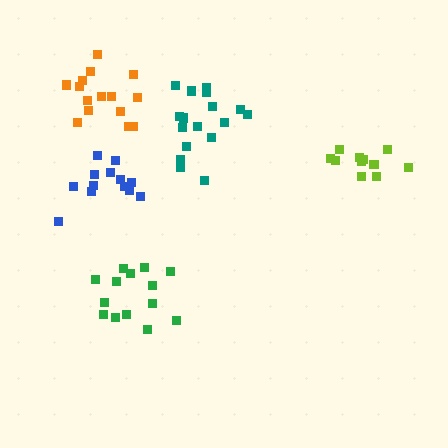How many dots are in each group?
Group 1: 11 dots, Group 2: 17 dots, Group 3: 13 dots, Group 4: 15 dots, Group 5: 14 dots (70 total).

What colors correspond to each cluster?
The clusters are colored: lime, teal, blue, orange, green.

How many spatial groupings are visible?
There are 5 spatial groupings.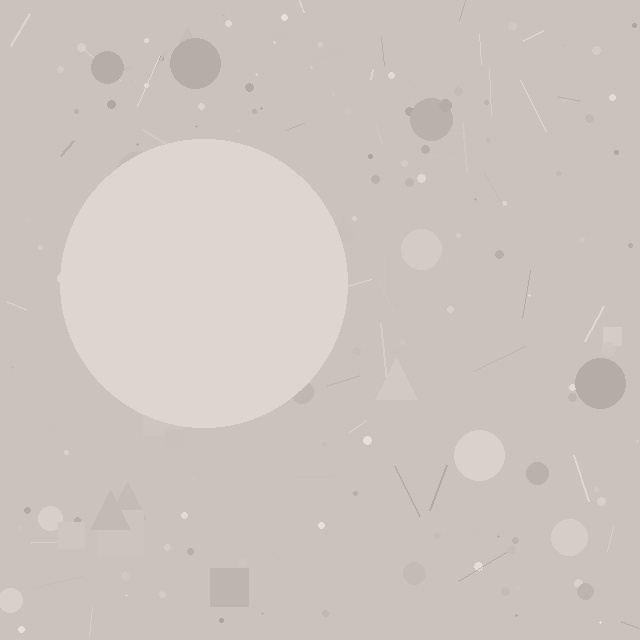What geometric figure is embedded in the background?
A circle is embedded in the background.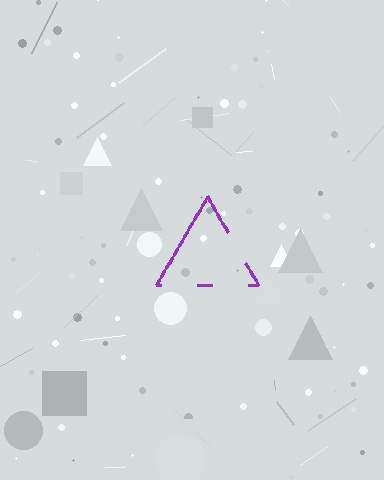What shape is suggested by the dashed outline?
The dashed outline suggests a triangle.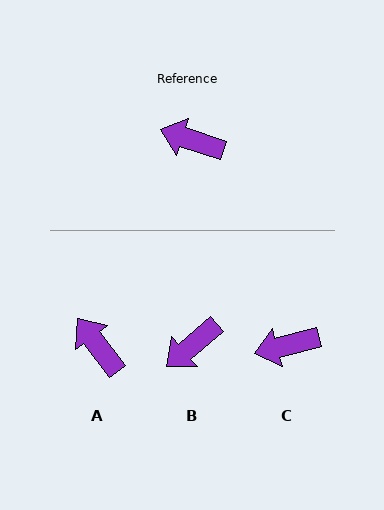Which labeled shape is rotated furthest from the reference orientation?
B, about 59 degrees away.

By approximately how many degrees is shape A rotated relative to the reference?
Approximately 35 degrees clockwise.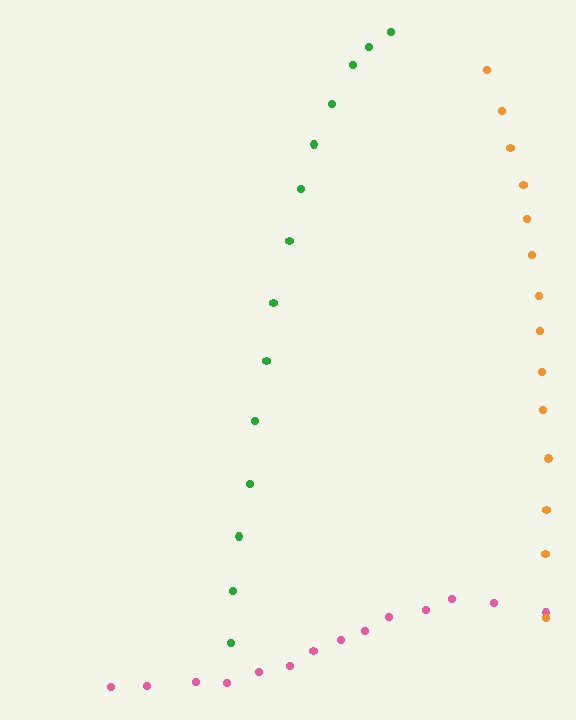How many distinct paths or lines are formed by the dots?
There are 3 distinct paths.